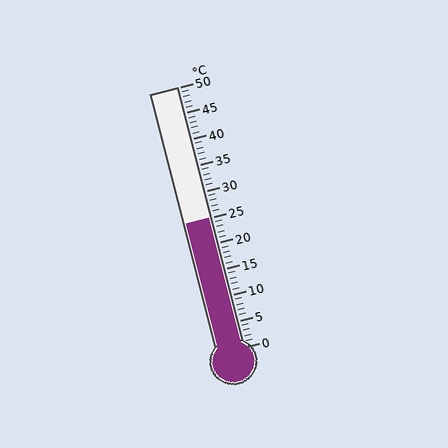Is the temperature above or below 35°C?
The temperature is below 35°C.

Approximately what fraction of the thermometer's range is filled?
The thermometer is filled to approximately 50% of its range.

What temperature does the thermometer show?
The thermometer shows approximately 25°C.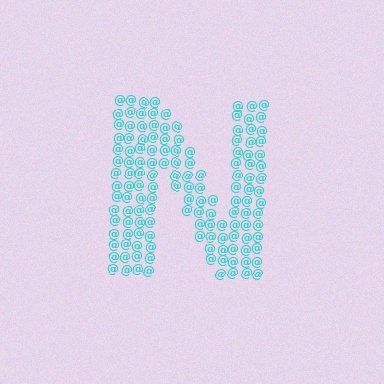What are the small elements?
The small elements are at signs.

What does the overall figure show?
The overall figure shows the letter N.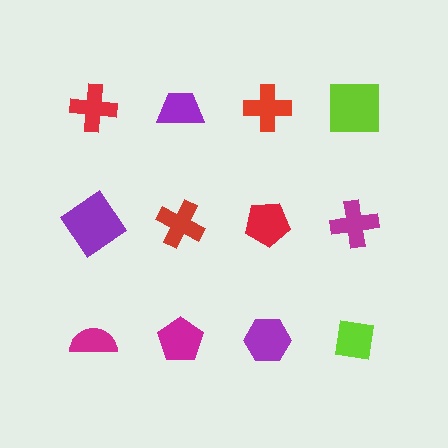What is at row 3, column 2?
A magenta pentagon.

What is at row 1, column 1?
A red cross.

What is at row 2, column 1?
A purple diamond.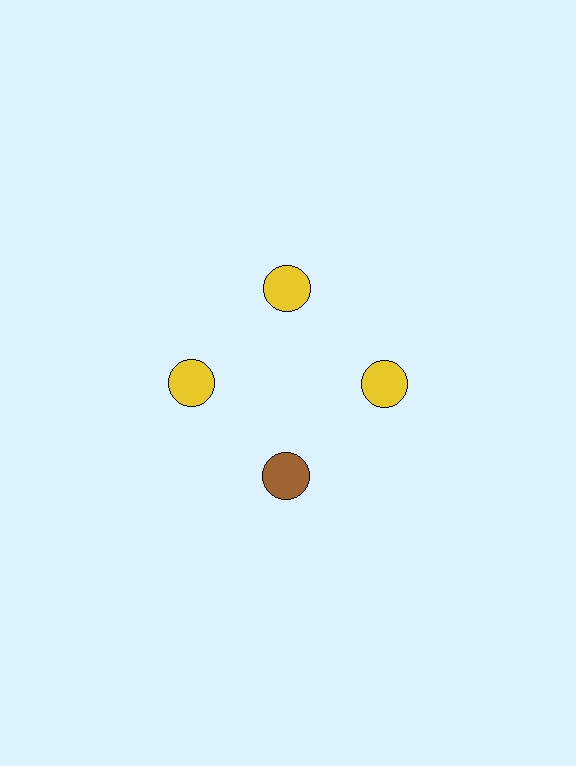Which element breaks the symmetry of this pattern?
The brown circle at roughly the 6 o'clock position breaks the symmetry. All other shapes are yellow circles.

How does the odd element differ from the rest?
It has a different color: brown instead of yellow.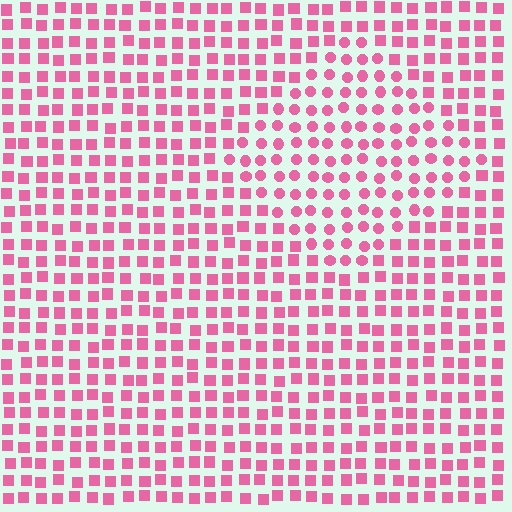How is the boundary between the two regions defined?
The boundary is defined by a change in element shape: circles inside vs. squares outside. All elements share the same color and spacing.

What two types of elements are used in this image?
The image uses circles inside the diamond region and squares outside it.